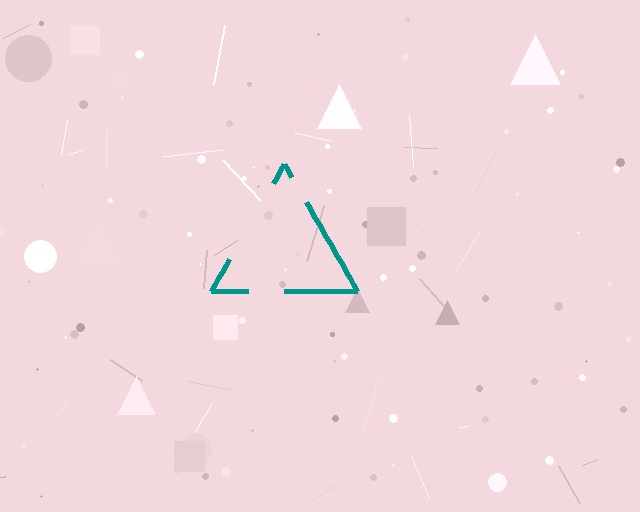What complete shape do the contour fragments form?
The contour fragments form a triangle.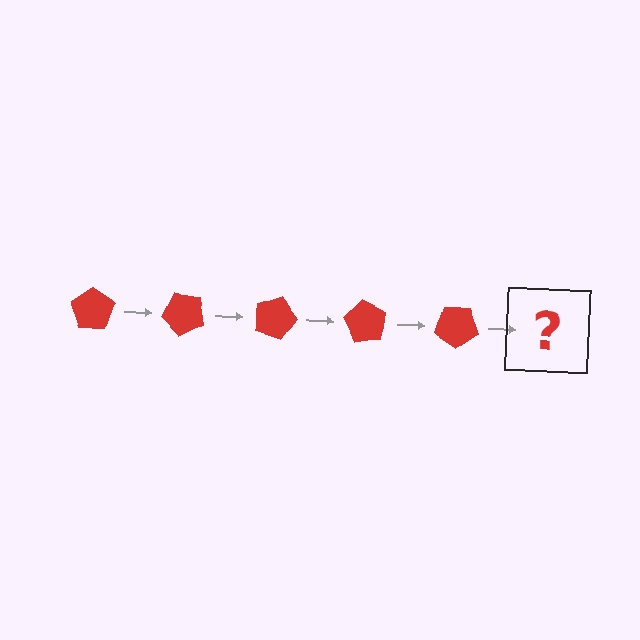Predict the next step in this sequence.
The next step is a red pentagon rotated 225 degrees.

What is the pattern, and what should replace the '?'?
The pattern is that the pentagon rotates 45 degrees each step. The '?' should be a red pentagon rotated 225 degrees.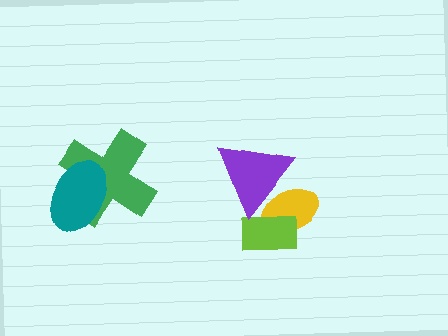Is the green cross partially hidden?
Yes, it is partially covered by another shape.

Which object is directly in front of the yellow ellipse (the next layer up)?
The lime rectangle is directly in front of the yellow ellipse.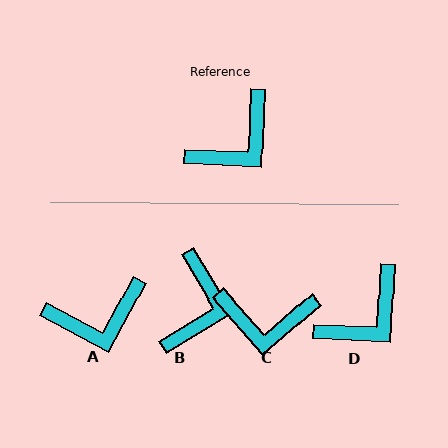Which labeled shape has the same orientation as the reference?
D.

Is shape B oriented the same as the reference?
No, it is off by about 33 degrees.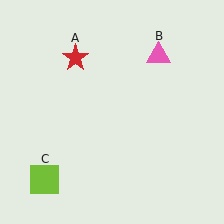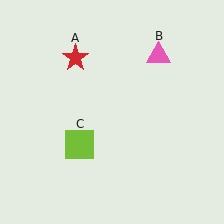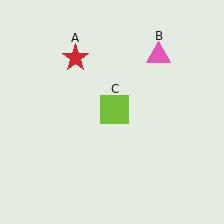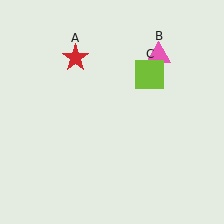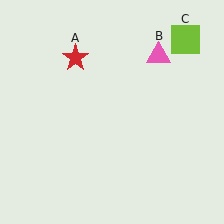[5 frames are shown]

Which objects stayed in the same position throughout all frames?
Red star (object A) and pink triangle (object B) remained stationary.